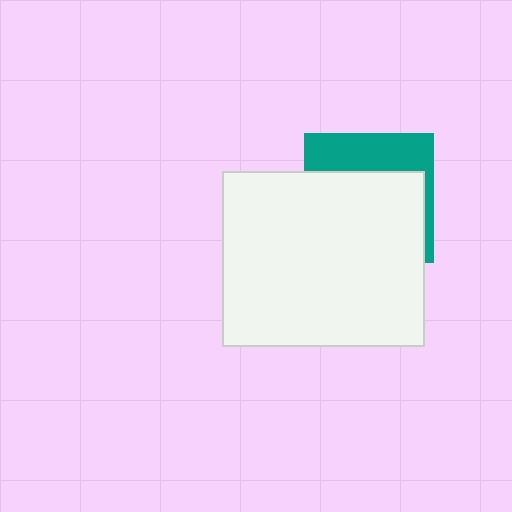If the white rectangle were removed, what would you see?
You would see the complete teal square.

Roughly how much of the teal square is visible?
A small part of it is visible (roughly 34%).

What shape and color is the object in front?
The object in front is a white rectangle.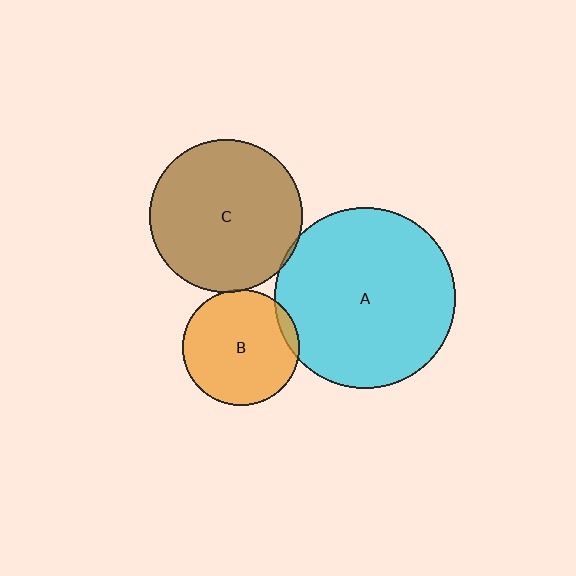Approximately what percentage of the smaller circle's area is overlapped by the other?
Approximately 5%.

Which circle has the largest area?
Circle A (cyan).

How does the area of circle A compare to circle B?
Approximately 2.4 times.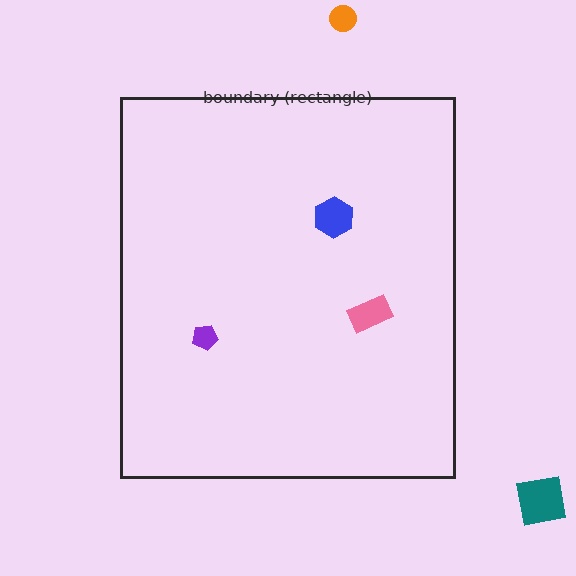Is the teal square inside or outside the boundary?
Outside.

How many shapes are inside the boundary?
3 inside, 2 outside.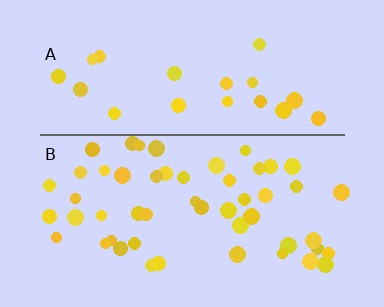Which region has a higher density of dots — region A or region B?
B (the bottom).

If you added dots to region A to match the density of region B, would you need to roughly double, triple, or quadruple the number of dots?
Approximately double.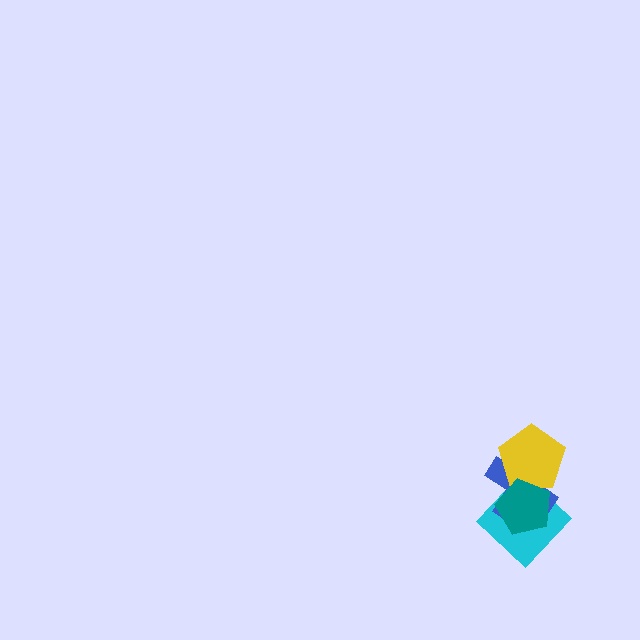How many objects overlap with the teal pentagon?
3 objects overlap with the teal pentagon.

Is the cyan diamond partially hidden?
Yes, it is partially covered by another shape.